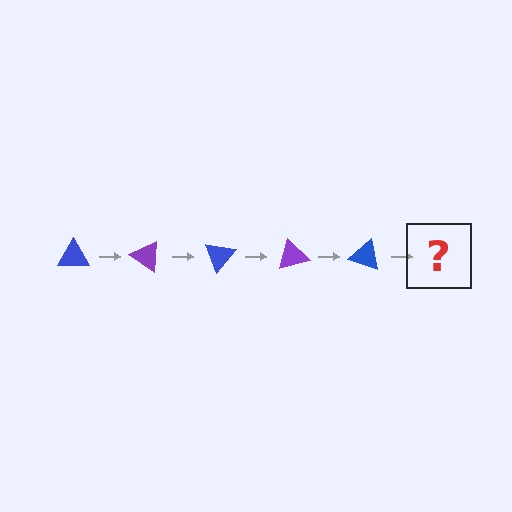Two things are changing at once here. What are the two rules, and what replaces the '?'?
The two rules are that it rotates 35 degrees each step and the color cycles through blue and purple. The '?' should be a purple triangle, rotated 175 degrees from the start.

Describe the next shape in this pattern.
It should be a purple triangle, rotated 175 degrees from the start.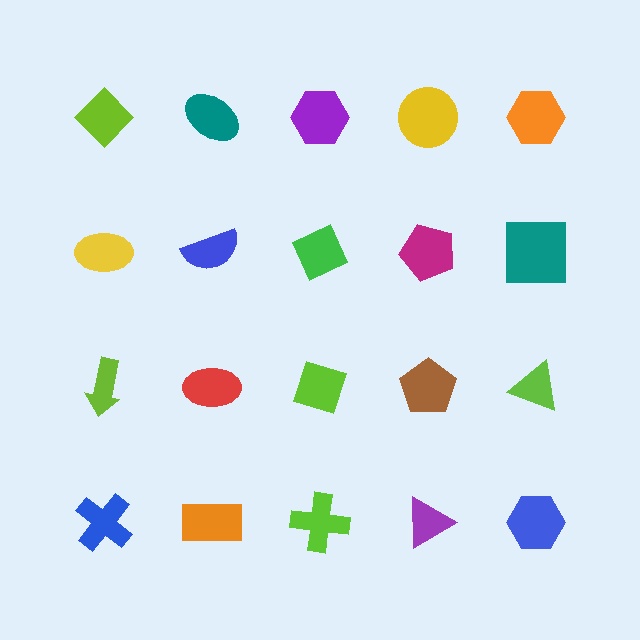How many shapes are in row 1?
5 shapes.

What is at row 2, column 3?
A green diamond.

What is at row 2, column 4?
A magenta pentagon.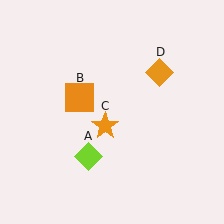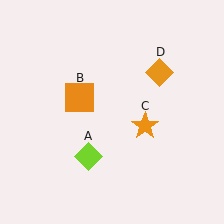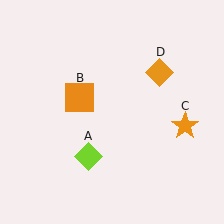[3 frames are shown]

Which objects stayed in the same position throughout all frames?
Lime diamond (object A) and orange square (object B) and orange diamond (object D) remained stationary.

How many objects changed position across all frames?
1 object changed position: orange star (object C).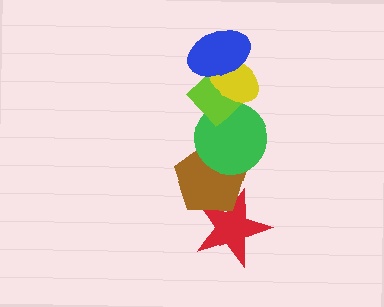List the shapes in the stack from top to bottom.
From top to bottom: the blue ellipse, the yellow ellipse, the lime diamond, the green circle, the brown pentagon, the red star.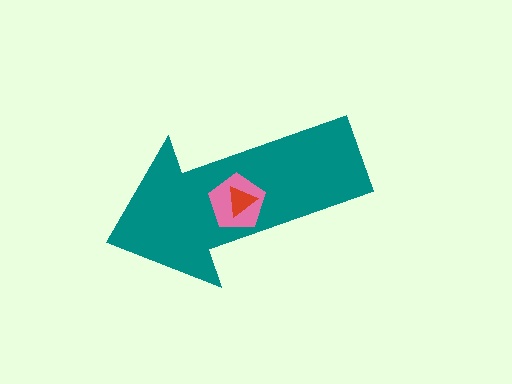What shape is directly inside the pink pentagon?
The red triangle.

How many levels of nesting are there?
3.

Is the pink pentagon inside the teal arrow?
Yes.